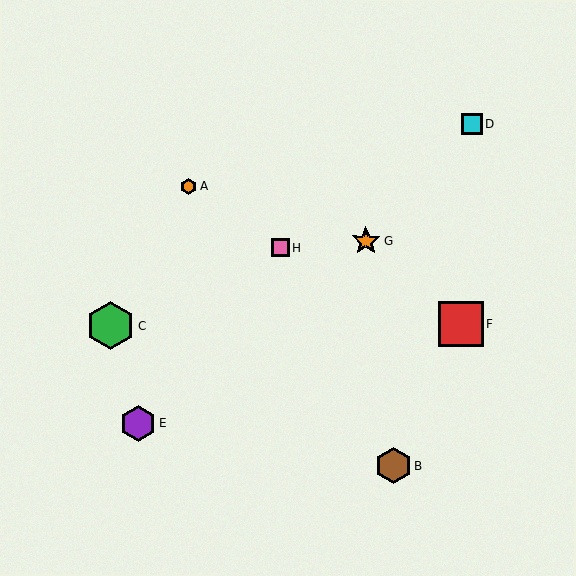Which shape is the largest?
The green hexagon (labeled C) is the largest.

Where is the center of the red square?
The center of the red square is at (460, 324).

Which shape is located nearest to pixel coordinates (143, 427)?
The purple hexagon (labeled E) at (138, 423) is nearest to that location.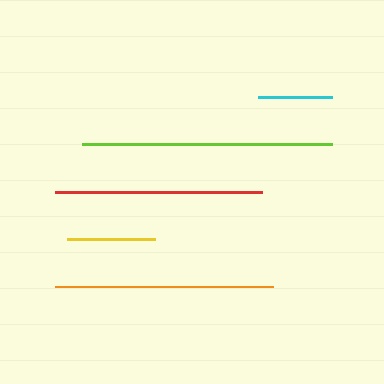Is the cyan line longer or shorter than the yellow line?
The yellow line is longer than the cyan line.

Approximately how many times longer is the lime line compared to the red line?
The lime line is approximately 1.2 times the length of the red line.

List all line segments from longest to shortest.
From longest to shortest: lime, orange, red, yellow, cyan.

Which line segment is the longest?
The lime line is the longest at approximately 249 pixels.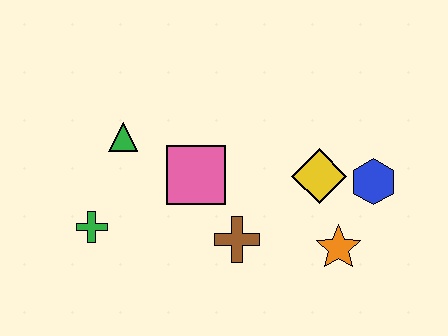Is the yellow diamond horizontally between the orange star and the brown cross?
Yes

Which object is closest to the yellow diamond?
The blue hexagon is closest to the yellow diamond.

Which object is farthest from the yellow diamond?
The green cross is farthest from the yellow diamond.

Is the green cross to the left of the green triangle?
Yes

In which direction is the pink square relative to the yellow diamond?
The pink square is to the left of the yellow diamond.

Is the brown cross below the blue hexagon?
Yes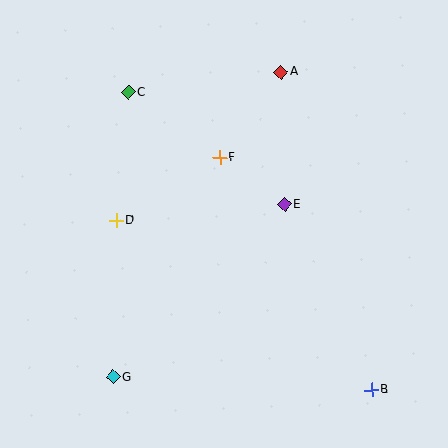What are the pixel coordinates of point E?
Point E is at (284, 205).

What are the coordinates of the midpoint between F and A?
The midpoint between F and A is at (250, 115).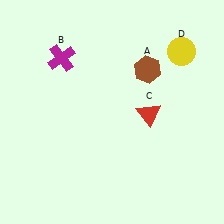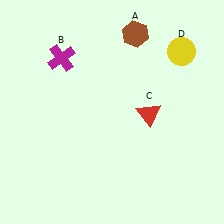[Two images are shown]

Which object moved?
The brown hexagon (A) moved up.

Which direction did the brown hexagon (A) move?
The brown hexagon (A) moved up.